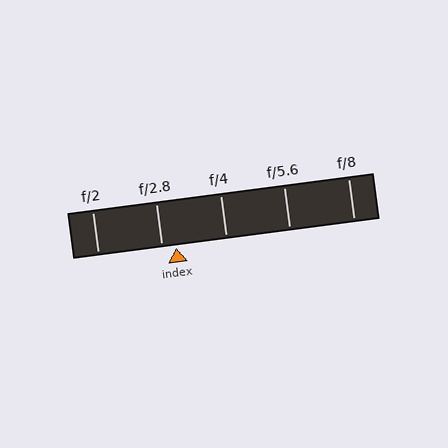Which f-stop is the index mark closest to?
The index mark is closest to f/2.8.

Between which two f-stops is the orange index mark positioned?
The index mark is between f/2.8 and f/4.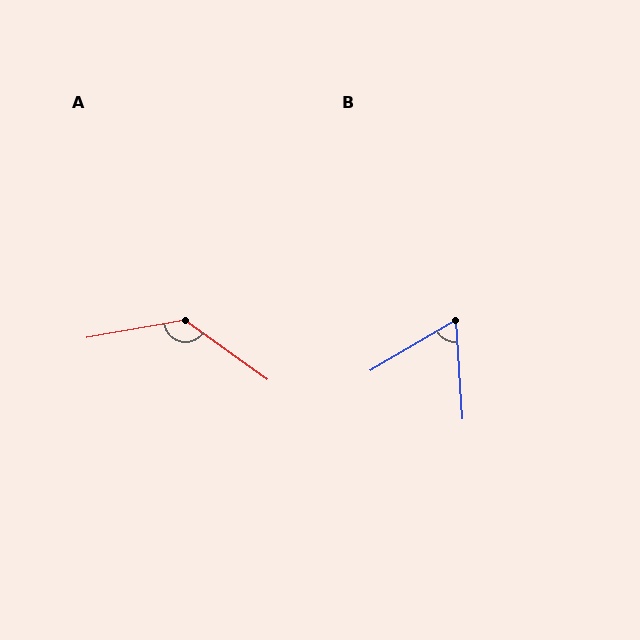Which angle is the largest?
A, at approximately 134 degrees.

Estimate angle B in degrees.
Approximately 63 degrees.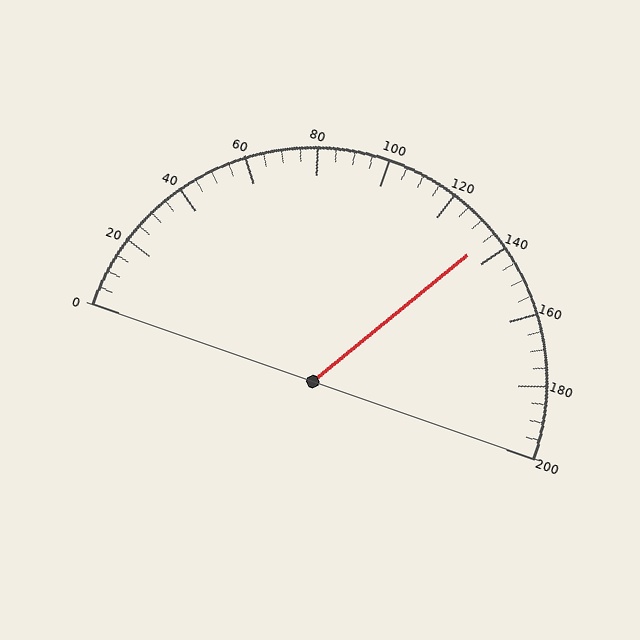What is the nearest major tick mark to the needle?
The nearest major tick mark is 140.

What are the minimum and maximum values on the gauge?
The gauge ranges from 0 to 200.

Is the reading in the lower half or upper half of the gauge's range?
The reading is in the upper half of the range (0 to 200).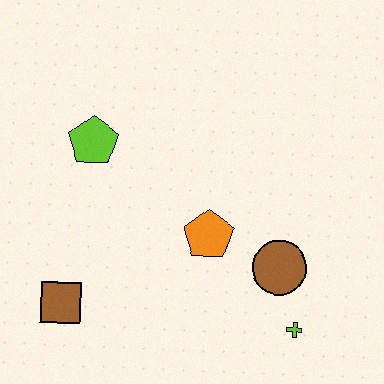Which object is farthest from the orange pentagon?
The brown square is farthest from the orange pentagon.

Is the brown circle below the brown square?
No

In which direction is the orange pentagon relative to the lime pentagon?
The orange pentagon is to the right of the lime pentagon.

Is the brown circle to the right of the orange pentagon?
Yes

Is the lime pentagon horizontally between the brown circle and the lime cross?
No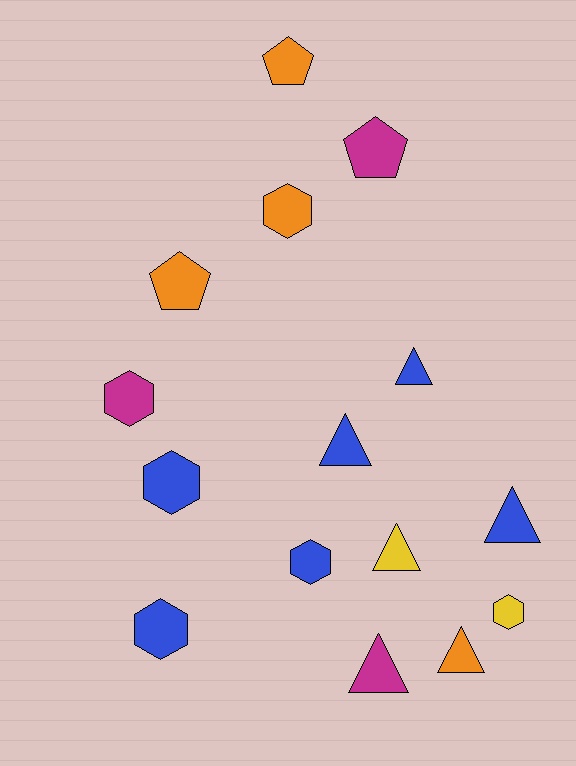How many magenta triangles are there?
There is 1 magenta triangle.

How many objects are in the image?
There are 15 objects.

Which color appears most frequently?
Blue, with 6 objects.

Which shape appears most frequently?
Hexagon, with 6 objects.